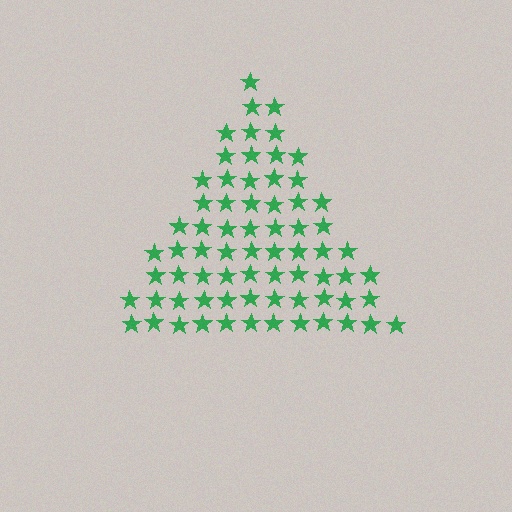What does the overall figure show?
The overall figure shows a triangle.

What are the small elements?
The small elements are stars.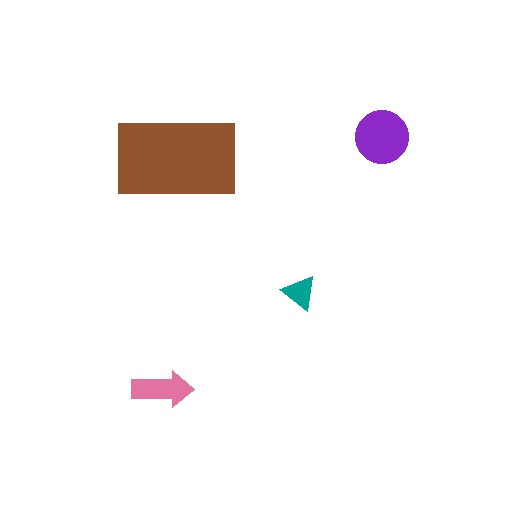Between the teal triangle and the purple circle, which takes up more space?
The purple circle.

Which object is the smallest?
The teal triangle.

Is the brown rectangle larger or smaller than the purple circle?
Larger.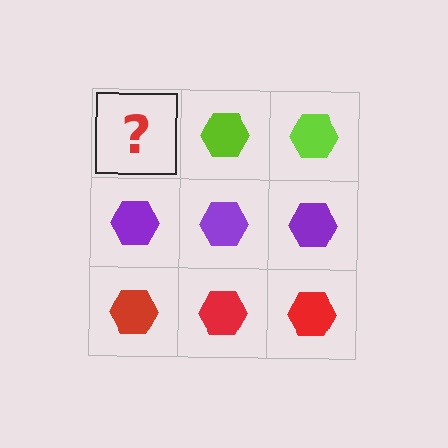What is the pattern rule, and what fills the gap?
The rule is that each row has a consistent color. The gap should be filled with a lime hexagon.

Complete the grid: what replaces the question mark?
The question mark should be replaced with a lime hexagon.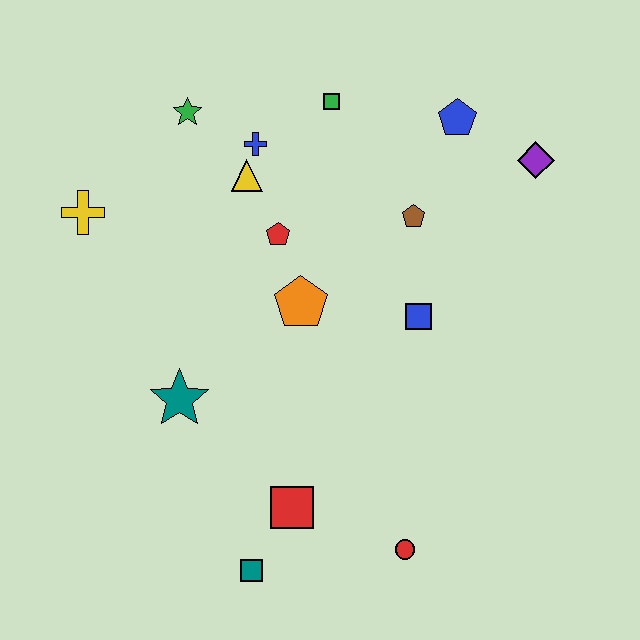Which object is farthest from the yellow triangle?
The red circle is farthest from the yellow triangle.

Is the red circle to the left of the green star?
No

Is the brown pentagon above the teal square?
Yes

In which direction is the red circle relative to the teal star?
The red circle is to the right of the teal star.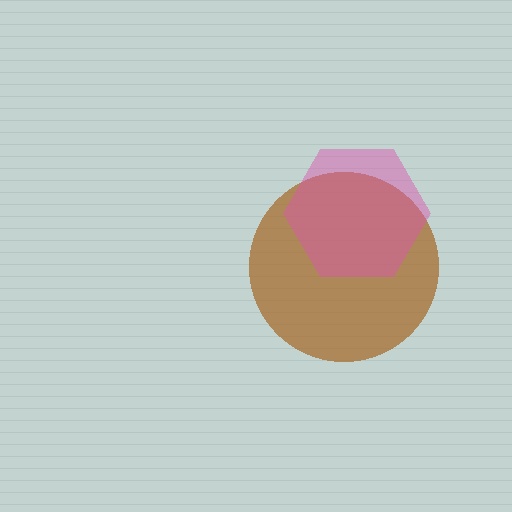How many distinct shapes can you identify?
There are 2 distinct shapes: a brown circle, a pink hexagon.